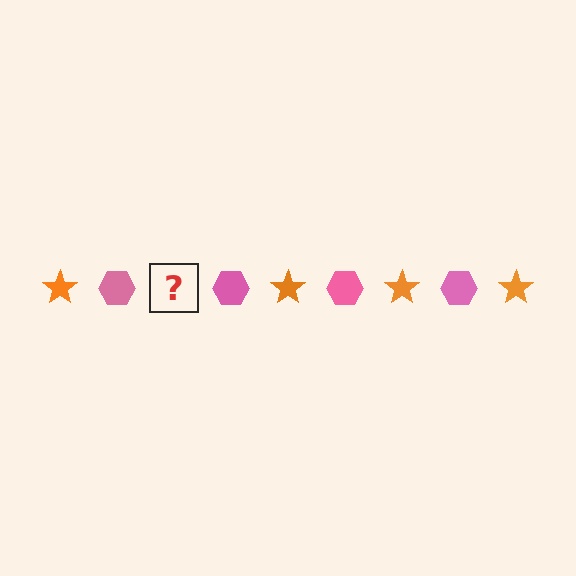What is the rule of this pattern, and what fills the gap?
The rule is that the pattern alternates between orange star and pink hexagon. The gap should be filled with an orange star.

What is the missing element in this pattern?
The missing element is an orange star.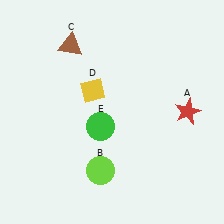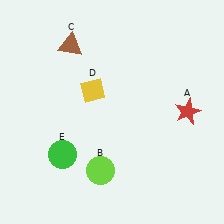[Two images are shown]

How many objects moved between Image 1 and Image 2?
1 object moved between the two images.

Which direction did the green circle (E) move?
The green circle (E) moved left.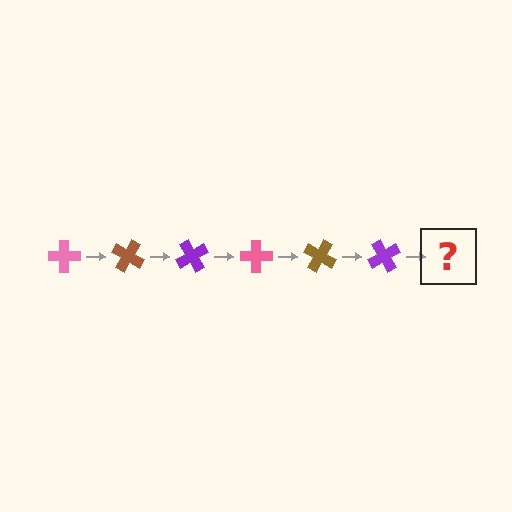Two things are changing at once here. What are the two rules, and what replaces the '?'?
The two rules are that it rotates 30 degrees each step and the color cycles through pink, brown, and purple. The '?' should be a pink cross, rotated 180 degrees from the start.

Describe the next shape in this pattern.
It should be a pink cross, rotated 180 degrees from the start.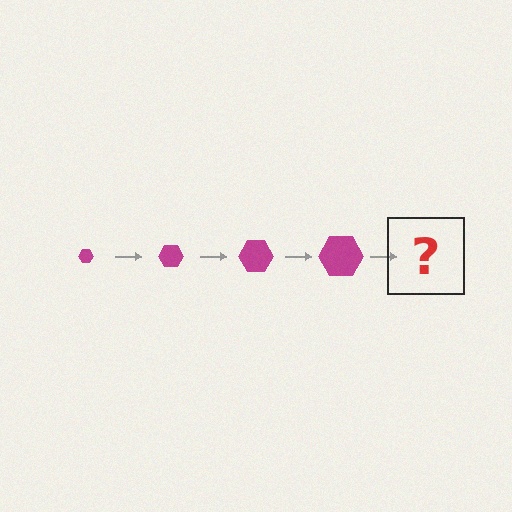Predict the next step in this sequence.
The next step is a magenta hexagon, larger than the previous one.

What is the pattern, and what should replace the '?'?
The pattern is that the hexagon gets progressively larger each step. The '?' should be a magenta hexagon, larger than the previous one.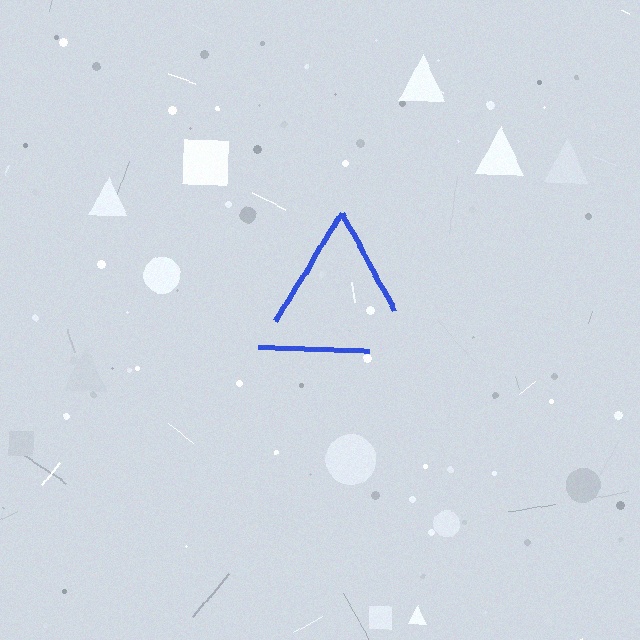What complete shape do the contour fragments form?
The contour fragments form a triangle.